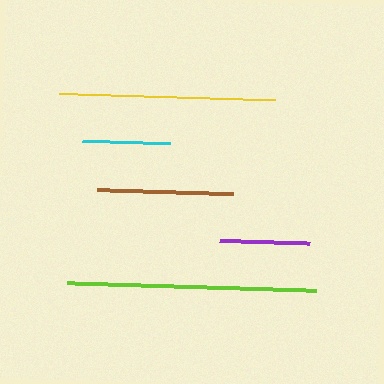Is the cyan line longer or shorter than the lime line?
The lime line is longer than the cyan line.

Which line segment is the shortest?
The cyan line is the shortest at approximately 88 pixels.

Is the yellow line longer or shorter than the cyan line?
The yellow line is longer than the cyan line.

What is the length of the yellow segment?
The yellow segment is approximately 216 pixels long.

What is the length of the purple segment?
The purple segment is approximately 90 pixels long.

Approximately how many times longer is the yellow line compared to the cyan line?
The yellow line is approximately 2.4 times the length of the cyan line.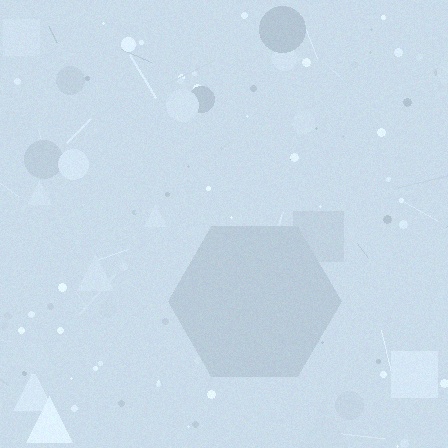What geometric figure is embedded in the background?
A hexagon is embedded in the background.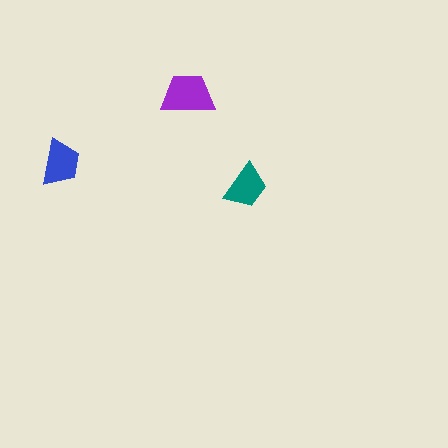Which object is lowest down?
The teal trapezoid is bottommost.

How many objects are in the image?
There are 3 objects in the image.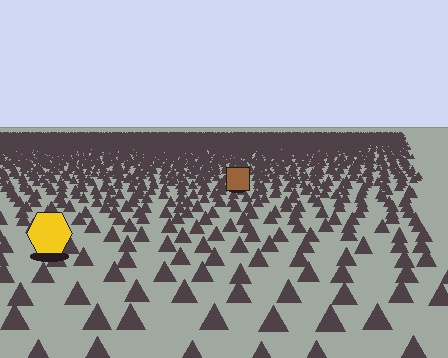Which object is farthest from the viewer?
The brown square is farthest from the viewer. It appears smaller and the ground texture around it is denser.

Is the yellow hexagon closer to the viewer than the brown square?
Yes. The yellow hexagon is closer — you can tell from the texture gradient: the ground texture is coarser near it.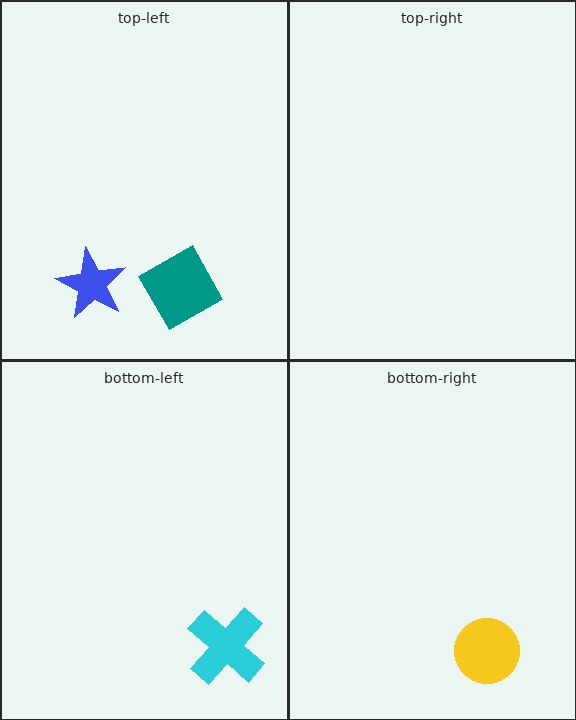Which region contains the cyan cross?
The bottom-left region.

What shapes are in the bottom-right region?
The yellow circle.